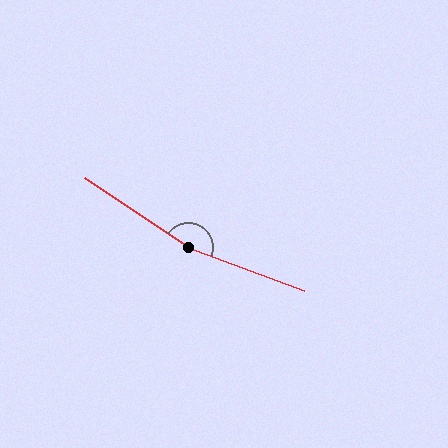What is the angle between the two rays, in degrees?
Approximately 166 degrees.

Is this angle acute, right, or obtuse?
It is obtuse.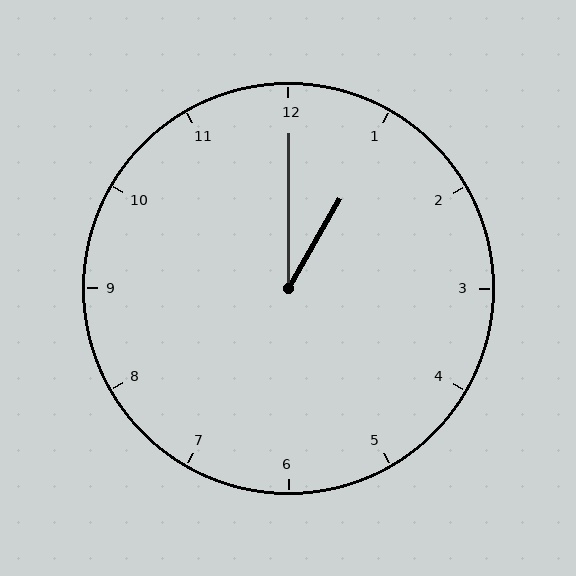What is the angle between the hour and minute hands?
Approximately 30 degrees.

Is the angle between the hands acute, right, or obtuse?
It is acute.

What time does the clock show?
1:00.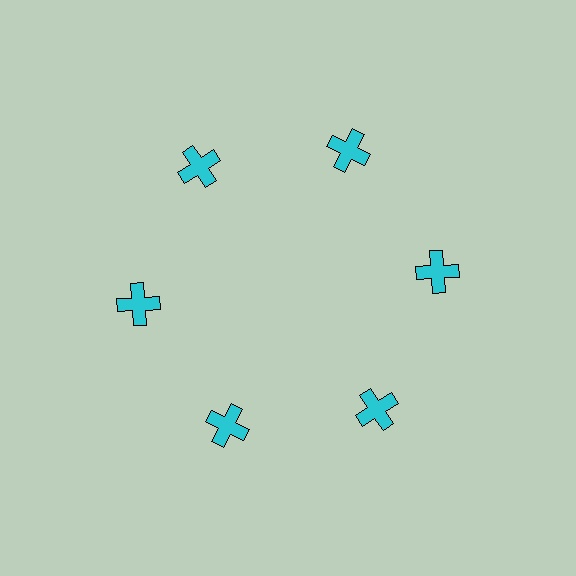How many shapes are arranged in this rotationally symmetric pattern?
There are 6 shapes, arranged in 6 groups of 1.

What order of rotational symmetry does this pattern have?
This pattern has 6-fold rotational symmetry.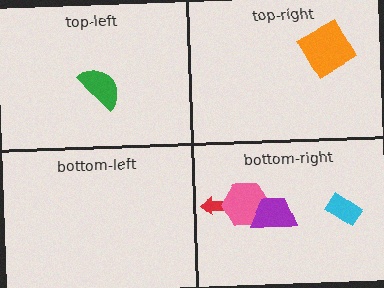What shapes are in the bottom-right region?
The red arrow, the pink hexagon, the cyan rectangle, the purple trapezoid.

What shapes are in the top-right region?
The orange square.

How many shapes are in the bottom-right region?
4.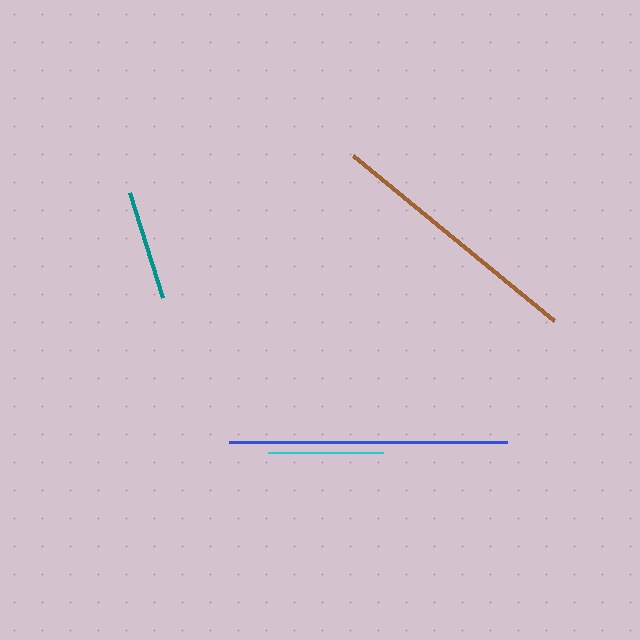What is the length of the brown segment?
The brown segment is approximately 260 pixels long.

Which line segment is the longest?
The blue line is the longest at approximately 278 pixels.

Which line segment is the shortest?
The teal line is the shortest at approximately 110 pixels.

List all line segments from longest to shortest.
From longest to shortest: blue, brown, cyan, teal.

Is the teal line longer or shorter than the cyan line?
The cyan line is longer than the teal line.